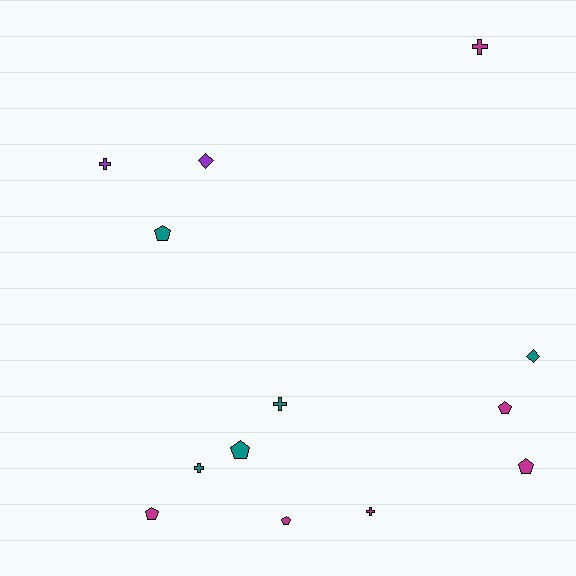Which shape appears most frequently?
Pentagon, with 6 objects.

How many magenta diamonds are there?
There are no magenta diamonds.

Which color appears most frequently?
Magenta, with 6 objects.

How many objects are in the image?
There are 13 objects.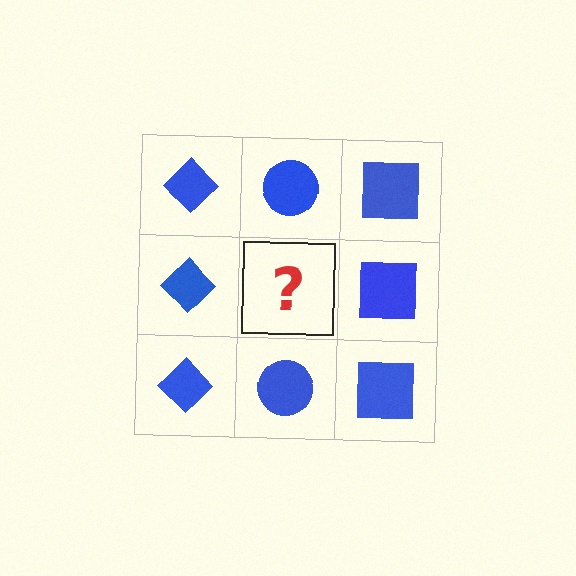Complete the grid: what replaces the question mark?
The question mark should be replaced with a blue circle.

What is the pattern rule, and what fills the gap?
The rule is that each column has a consistent shape. The gap should be filled with a blue circle.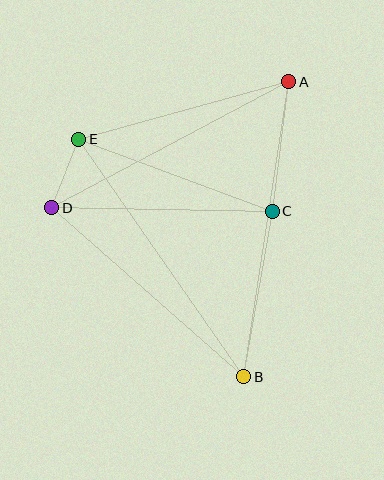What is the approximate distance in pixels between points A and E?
The distance between A and E is approximately 218 pixels.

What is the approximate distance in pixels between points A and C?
The distance between A and C is approximately 131 pixels.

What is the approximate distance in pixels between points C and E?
The distance between C and E is approximately 206 pixels.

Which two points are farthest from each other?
Points A and B are farthest from each other.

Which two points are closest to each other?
Points D and E are closest to each other.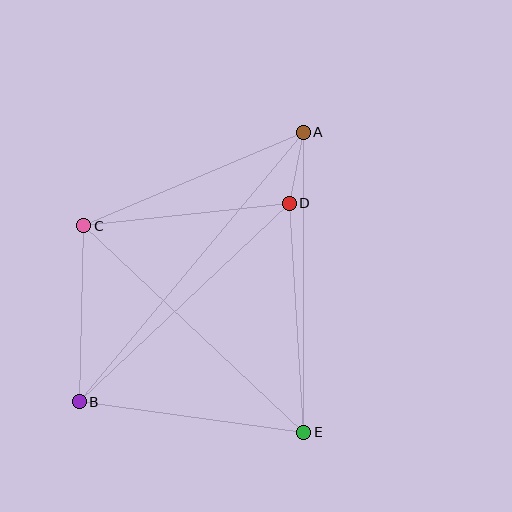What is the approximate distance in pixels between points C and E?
The distance between C and E is approximately 302 pixels.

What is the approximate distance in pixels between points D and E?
The distance between D and E is approximately 230 pixels.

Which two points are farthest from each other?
Points A and B are farthest from each other.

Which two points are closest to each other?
Points A and D are closest to each other.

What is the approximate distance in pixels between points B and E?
The distance between B and E is approximately 227 pixels.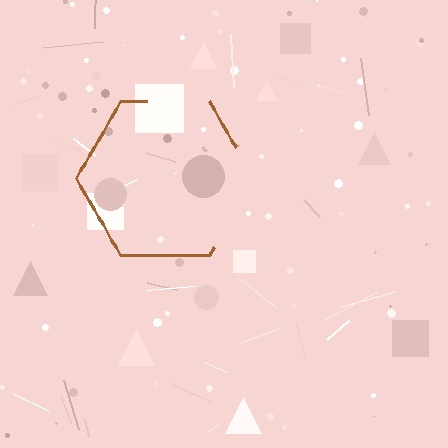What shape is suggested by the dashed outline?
The dashed outline suggests a hexagon.